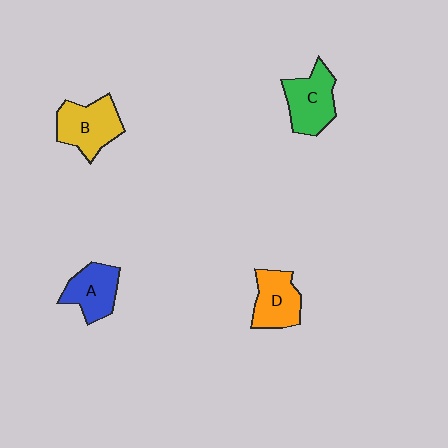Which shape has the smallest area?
Shape A (blue).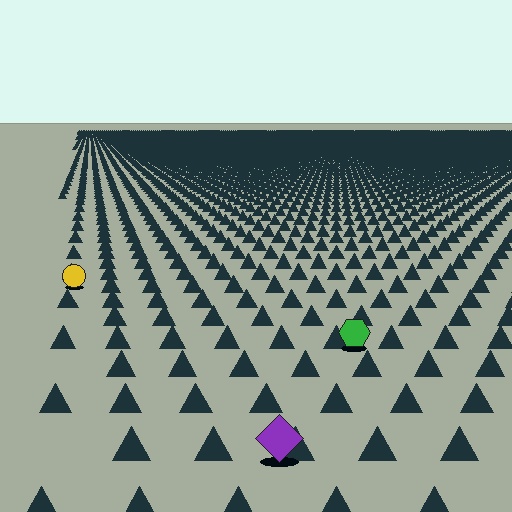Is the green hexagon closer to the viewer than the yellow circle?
Yes. The green hexagon is closer — you can tell from the texture gradient: the ground texture is coarser near it.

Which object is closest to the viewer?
The purple diamond is closest. The texture marks near it are larger and more spread out.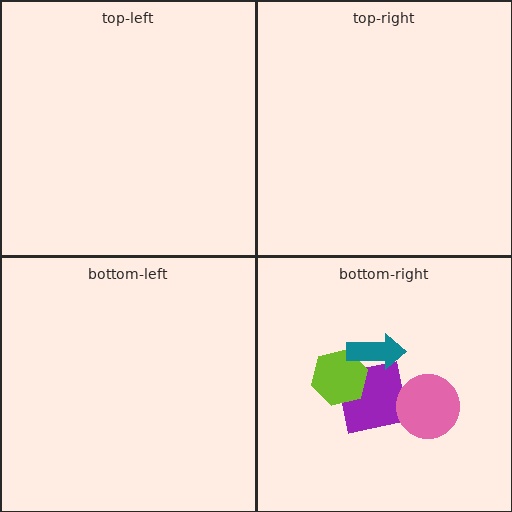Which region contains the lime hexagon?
The bottom-right region.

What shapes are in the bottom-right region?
The purple square, the pink circle, the lime hexagon, the teal arrow.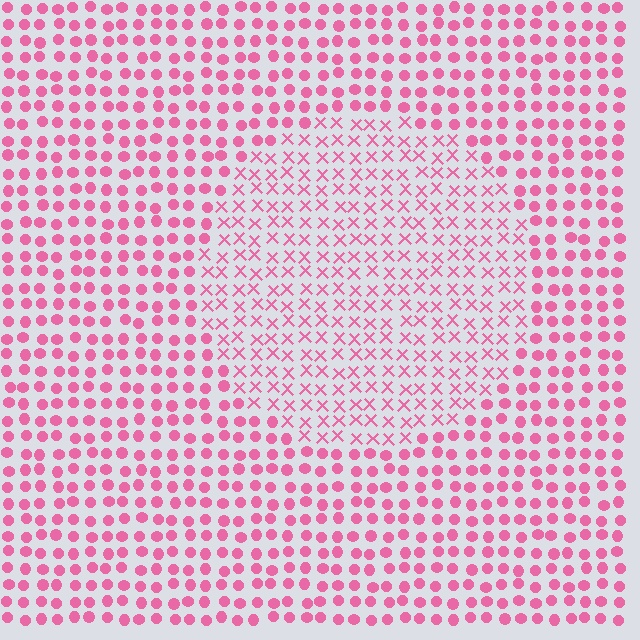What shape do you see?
I see a circle.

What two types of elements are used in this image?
The image uses X marks inside the circle region and circles outside it.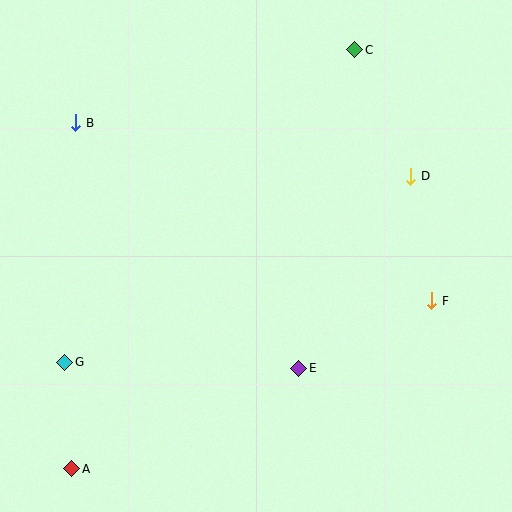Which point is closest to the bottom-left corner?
Point A is closest to the bottom-left corner.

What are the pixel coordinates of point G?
Point G is at (65, 362).